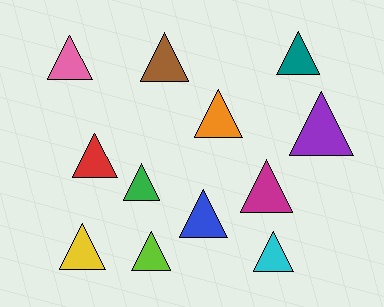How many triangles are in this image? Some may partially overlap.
There are 12 triangles.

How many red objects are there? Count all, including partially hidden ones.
There is 1 red object.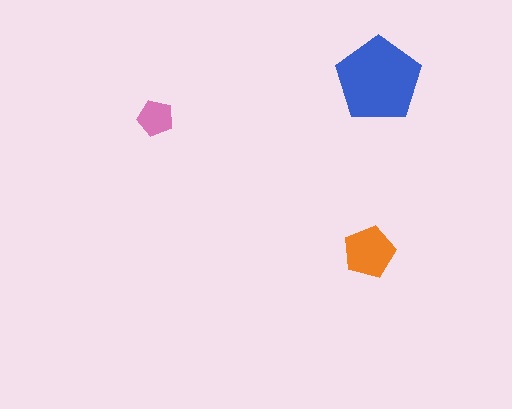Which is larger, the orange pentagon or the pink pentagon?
The orange one.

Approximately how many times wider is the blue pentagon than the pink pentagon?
About 2.5 times wider.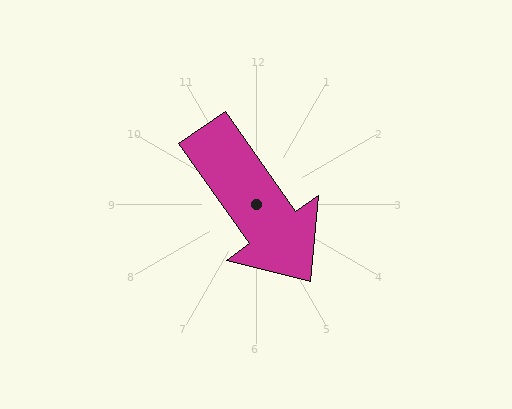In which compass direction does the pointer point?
Southeast.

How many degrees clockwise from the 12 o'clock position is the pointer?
Approximately 145 degrees.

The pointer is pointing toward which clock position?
Roughly 5 o'clock.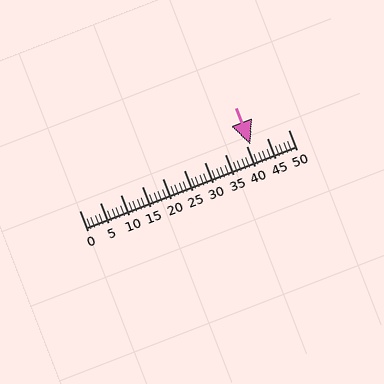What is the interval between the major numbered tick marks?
The major tick marks are spaced 5 units apart.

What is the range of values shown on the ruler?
The ruler shows values from 0 to 50.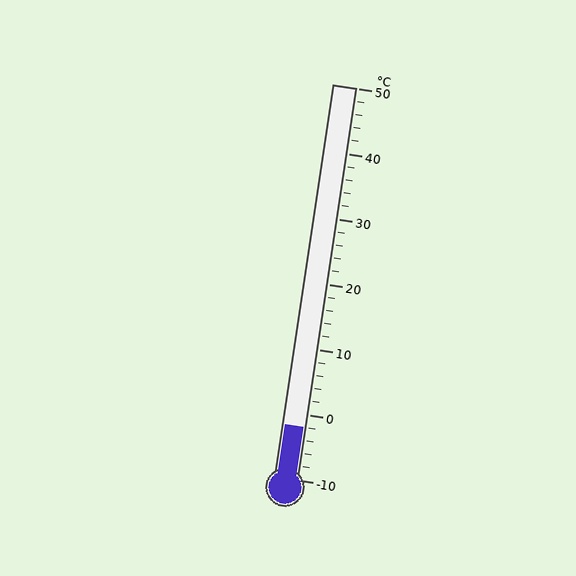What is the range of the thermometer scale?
The thermometer scale ranges from -10°C to 50°C.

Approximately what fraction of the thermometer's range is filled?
The thermometer is filled to approximately 15% of its range.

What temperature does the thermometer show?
The thermometer shows approximately -2°C.